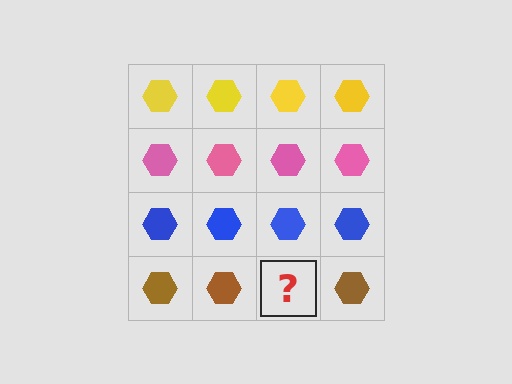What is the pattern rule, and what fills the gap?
The rule is that each row has a consistent color. The gap should be filled with a brown hexagon.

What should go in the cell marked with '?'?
The missing cell should contain a brown hexagon.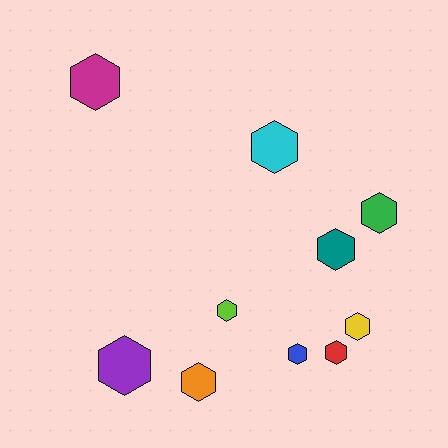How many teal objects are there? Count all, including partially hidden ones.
There is 1 teal object.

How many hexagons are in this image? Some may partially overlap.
There are 10 hexagons.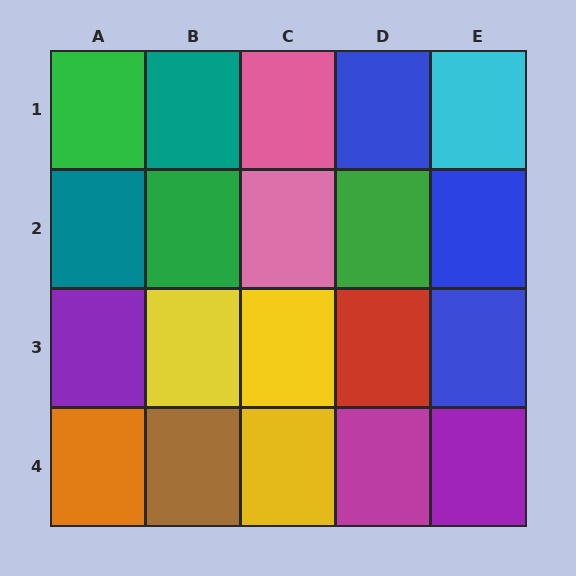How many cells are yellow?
3 cells are yellow.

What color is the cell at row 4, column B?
Brown.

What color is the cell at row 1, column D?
Blue.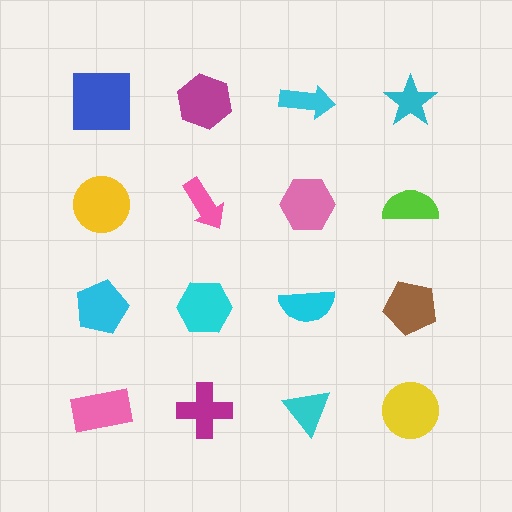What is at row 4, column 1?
A pink rectangle.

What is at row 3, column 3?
A cyan semicircle.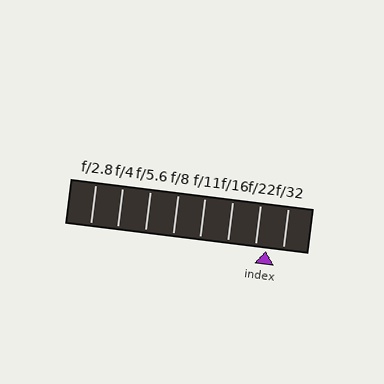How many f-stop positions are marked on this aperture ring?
There are 8 f-stop positions marked.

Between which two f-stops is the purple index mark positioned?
The index mark is between f/22 and f/32.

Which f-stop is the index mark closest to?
The index mark is closest to f/22.